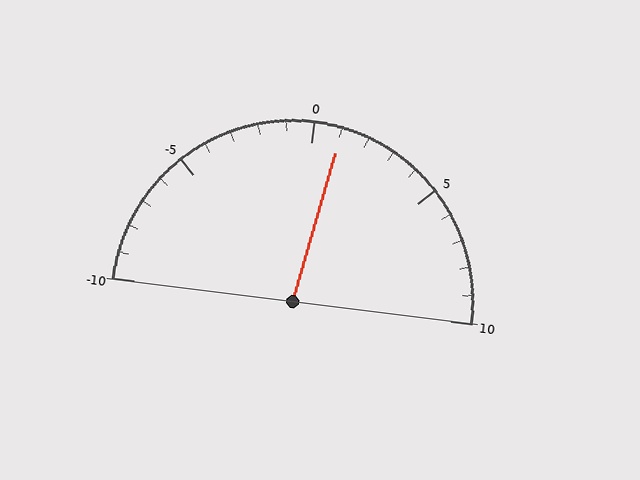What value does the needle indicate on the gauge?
The needle indicates approximately 1.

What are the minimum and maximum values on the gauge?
The gauge ranges from -10 to 10.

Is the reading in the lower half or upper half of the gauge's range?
The reading is in the upper half of the range (-10 to 10).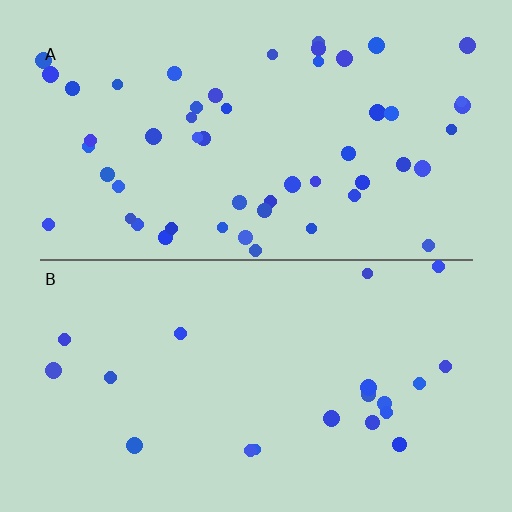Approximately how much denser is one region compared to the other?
Approximately 2.6× — region A over region B.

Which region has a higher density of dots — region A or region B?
A (the top).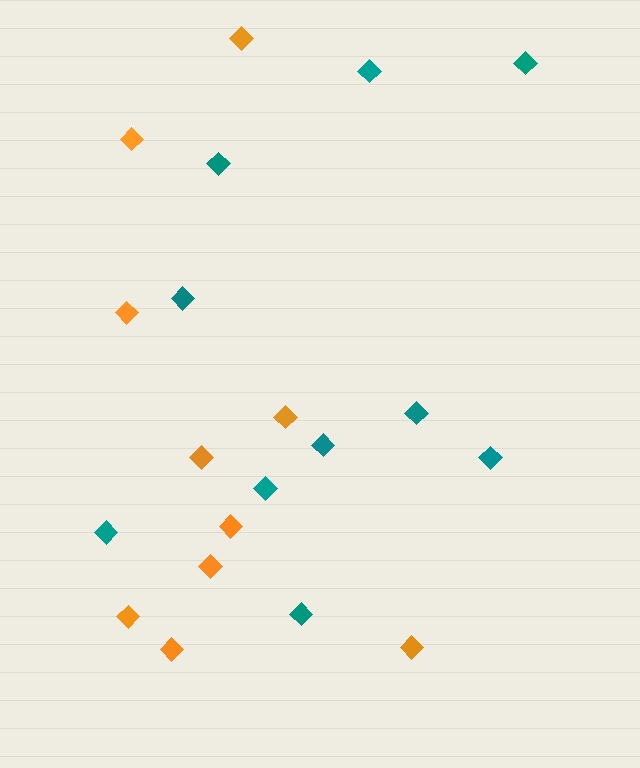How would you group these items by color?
There are 2 groups: one group of teal diamonds (10) and one group of orange diamonds (10).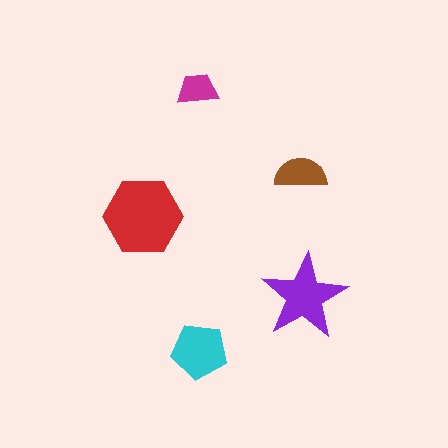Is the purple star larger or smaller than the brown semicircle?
Larger.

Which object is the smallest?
The magenta trapezoid.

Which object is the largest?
The red hexagon.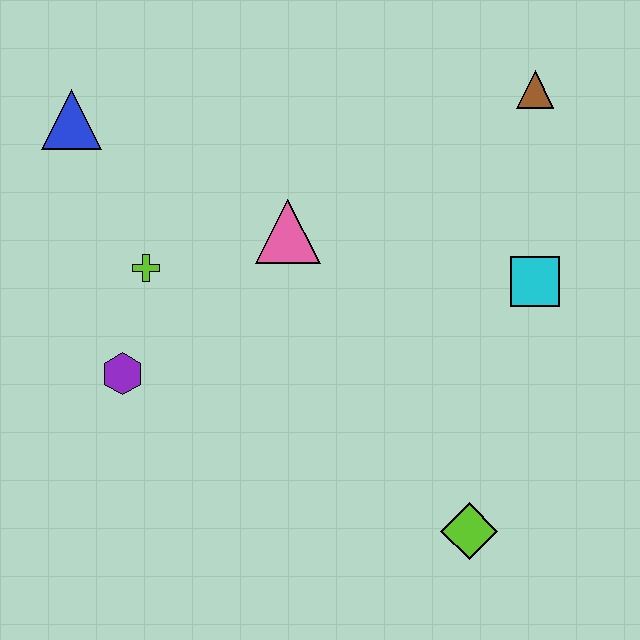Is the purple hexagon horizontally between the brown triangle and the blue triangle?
Yes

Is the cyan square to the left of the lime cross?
No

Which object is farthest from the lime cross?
The brown triangle is farthest from the lime cross.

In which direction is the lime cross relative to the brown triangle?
The lime cross is to the left of the brown triangle.